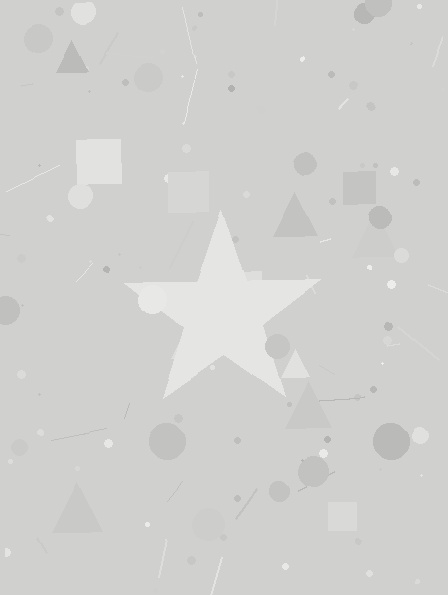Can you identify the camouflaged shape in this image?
The camouflaged shape is a star.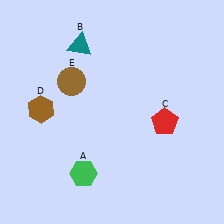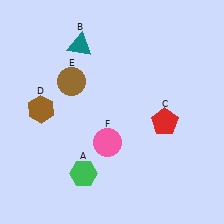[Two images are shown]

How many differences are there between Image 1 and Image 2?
There is 1 difference between the two images.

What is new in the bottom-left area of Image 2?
A pink circle (F) was added in the bottom-left area of Image 2.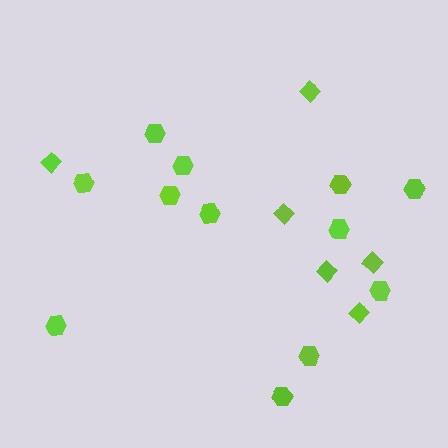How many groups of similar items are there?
There are 2 groups: one group of diamonds (6) and one group of hexagons (12).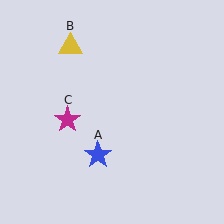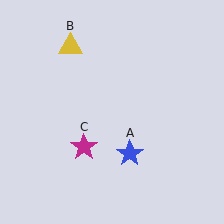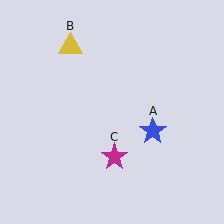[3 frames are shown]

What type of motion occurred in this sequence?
The blue star (object A), magenta star (object C) rotated counterclockwise around the center of the scene.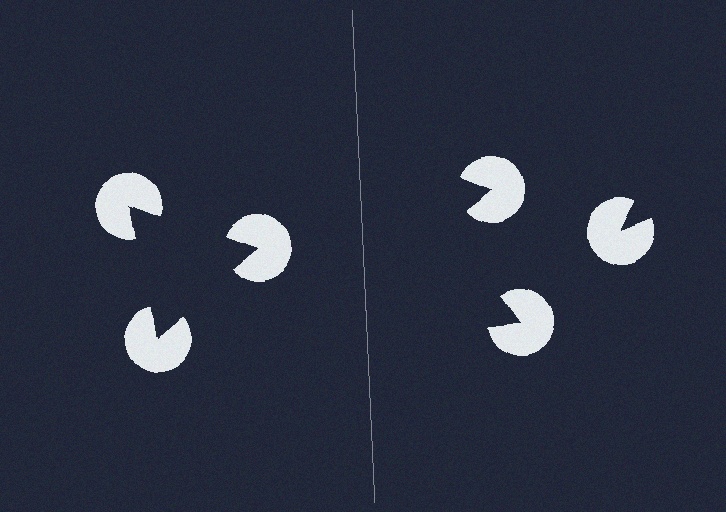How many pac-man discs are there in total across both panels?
6 — 3 on each side.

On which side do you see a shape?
An illusory triangle appears on the left side. On the right side the wedge cuts are rotated, so no coherent shape forms.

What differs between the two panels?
The pac-man discs are positioned identically on both sides; only the wedge orientations differ. On the left they align to a triangle; on the right they are misaligned.